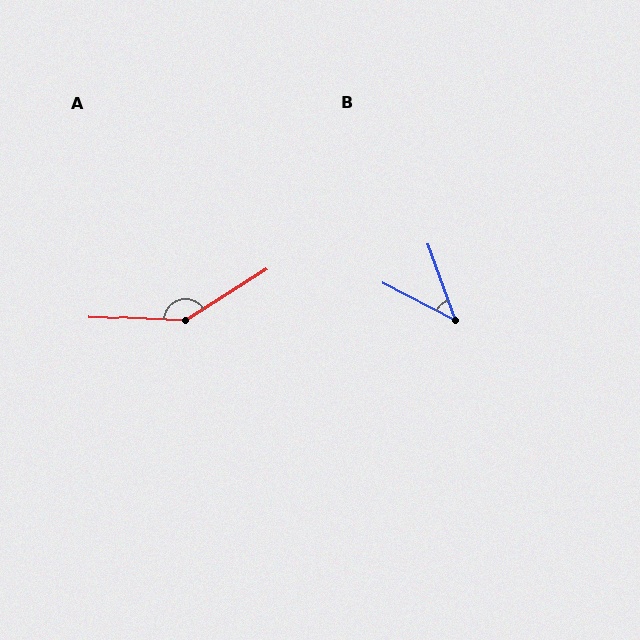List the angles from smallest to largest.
B (43°), A (145°).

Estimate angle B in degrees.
Approximately 43 degrees.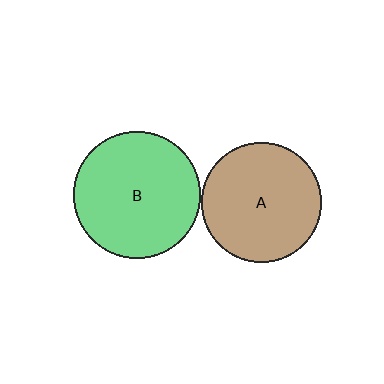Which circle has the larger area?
Circle B (green).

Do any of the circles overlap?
No, none of the circles overlap.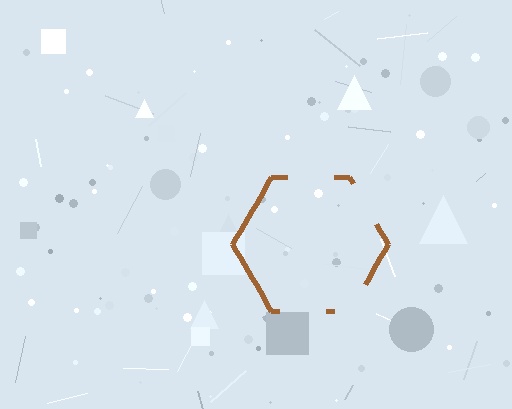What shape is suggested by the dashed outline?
The dashed outline suggests a hexagon.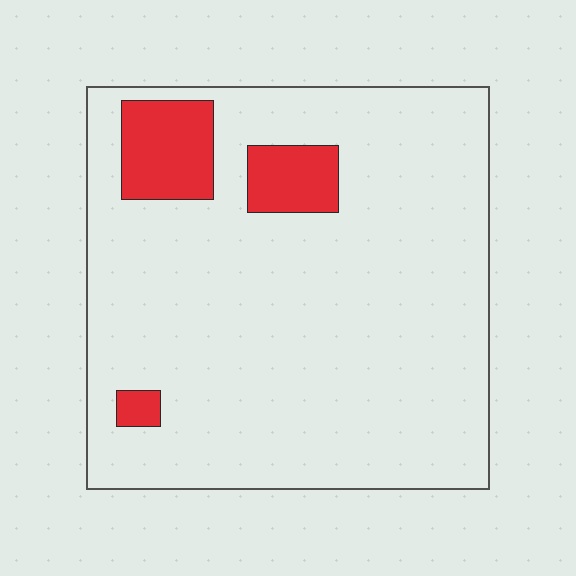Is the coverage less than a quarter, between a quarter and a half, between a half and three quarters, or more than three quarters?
Less than a quarter.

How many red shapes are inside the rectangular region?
3.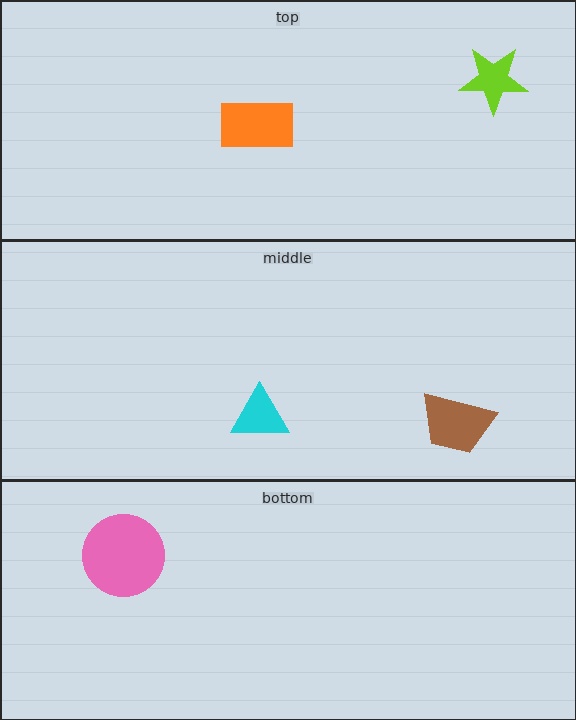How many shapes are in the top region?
2.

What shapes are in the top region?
The lime star, the orange rectangle.